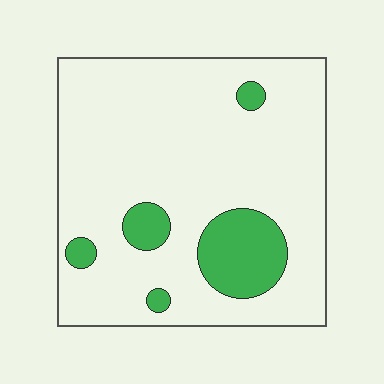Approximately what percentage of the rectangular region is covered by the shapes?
Approximately 15%.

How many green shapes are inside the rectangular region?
5.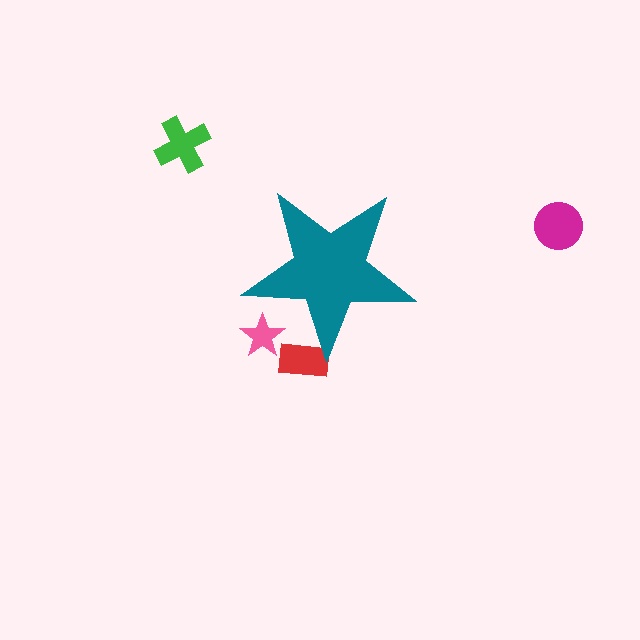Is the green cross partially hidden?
No, the green cross is fully visible.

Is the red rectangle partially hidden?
Yes, the red rectangle is partially hidden behind the teal star.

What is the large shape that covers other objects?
A teal star.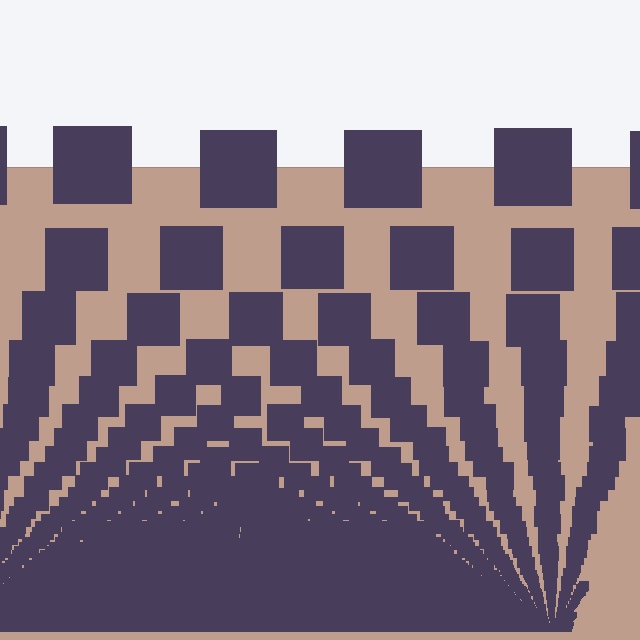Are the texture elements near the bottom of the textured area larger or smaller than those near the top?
Smaller. The gradient is inverted — elements near the bottom are smaller and denser.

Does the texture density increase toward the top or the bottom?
Density increases toward the bottom.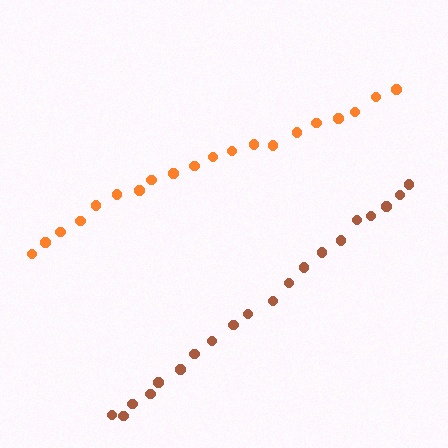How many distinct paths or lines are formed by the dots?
There are 2 distinct paths.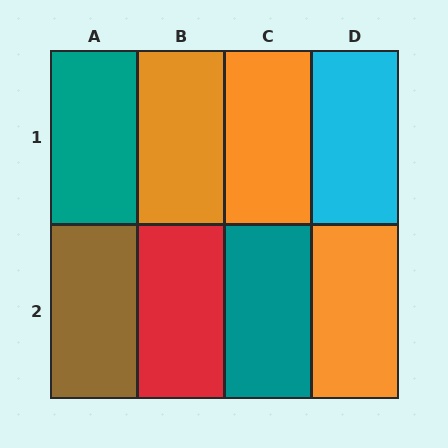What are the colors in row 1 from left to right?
Teal, orange, orange, cyan.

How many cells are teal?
2 cells are teal.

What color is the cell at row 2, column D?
Orange.